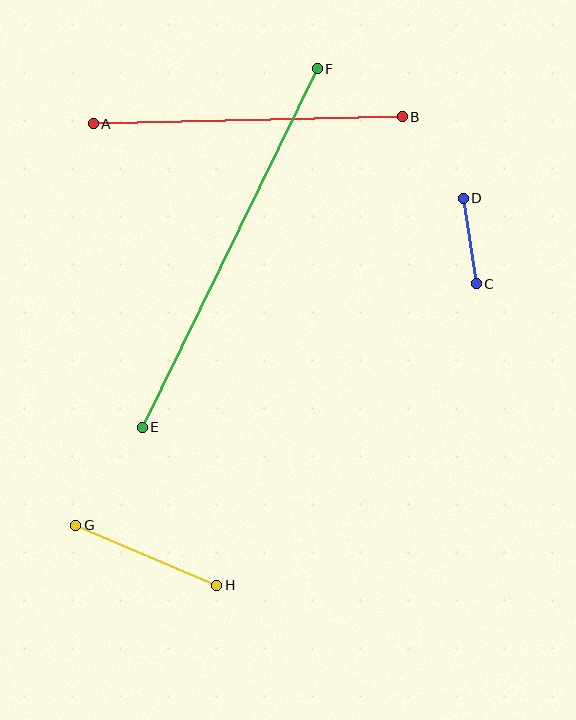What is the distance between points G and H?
The distance is approximately 153 pixels.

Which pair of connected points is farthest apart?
Points E and F are farthest apart.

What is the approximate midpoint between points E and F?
The midpoint is at approximately (230, 248) pixels.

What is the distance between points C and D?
The distance is approximately 86 pixels.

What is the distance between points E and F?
The distance is approximately 399 pixels.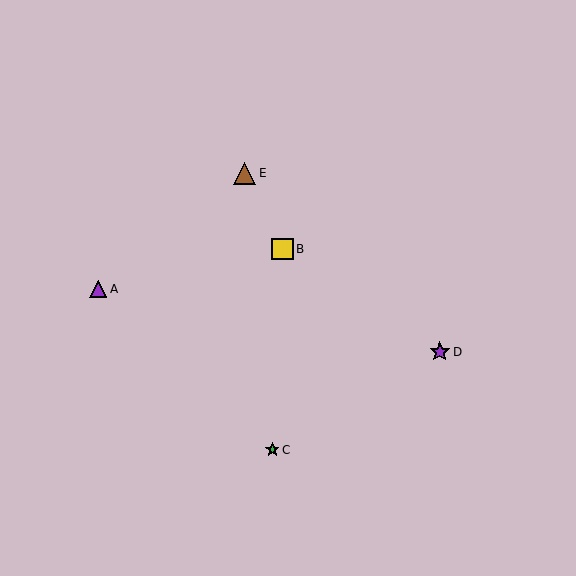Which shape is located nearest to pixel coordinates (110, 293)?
The purple triangle (labeled A) at (98, 289) is nearest to that location.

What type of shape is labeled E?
Shape E is a brown triangle.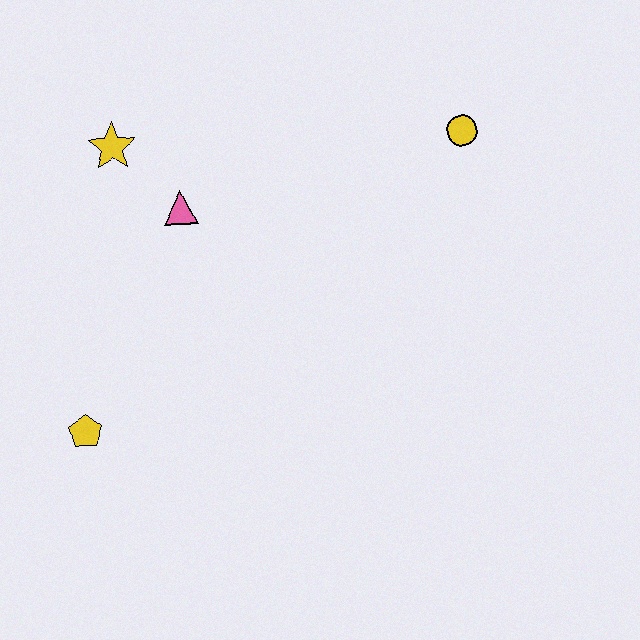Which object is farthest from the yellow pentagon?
The yellow circle is farthest from the yellow pentagon.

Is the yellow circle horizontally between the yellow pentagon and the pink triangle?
No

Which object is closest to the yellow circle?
The pink triangle is closest to the yellow circle.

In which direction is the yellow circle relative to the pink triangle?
The yellow circle is to the right of the pink triangle.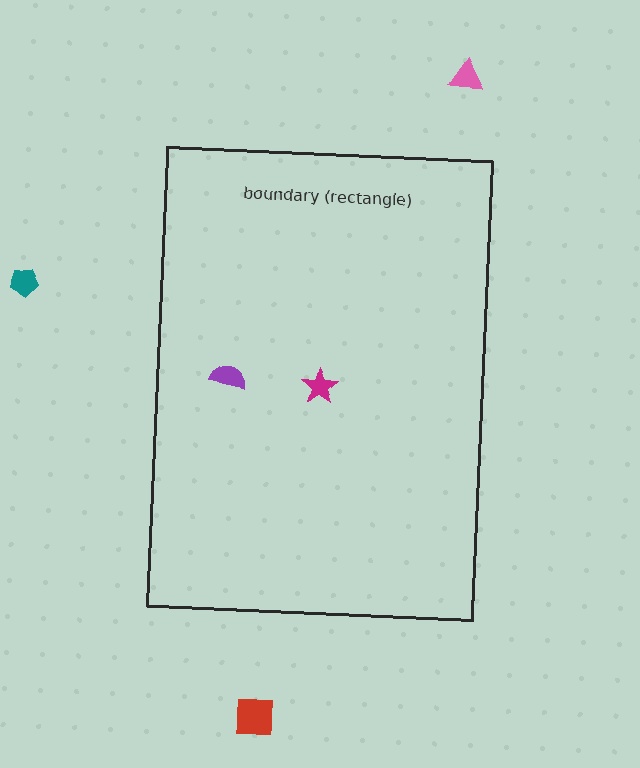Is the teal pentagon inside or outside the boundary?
Outside.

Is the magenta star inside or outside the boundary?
Inside.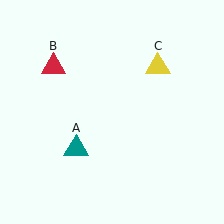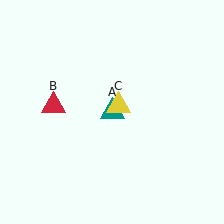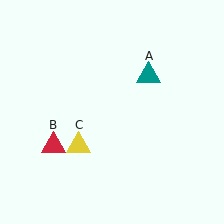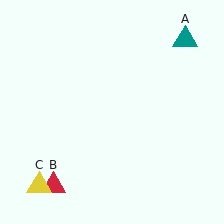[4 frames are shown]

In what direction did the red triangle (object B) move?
The red triangle (object B) moved down.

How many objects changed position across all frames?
3 objects changed position: teal triangle (object A), red triangle (object B), yellow triangle (object C).